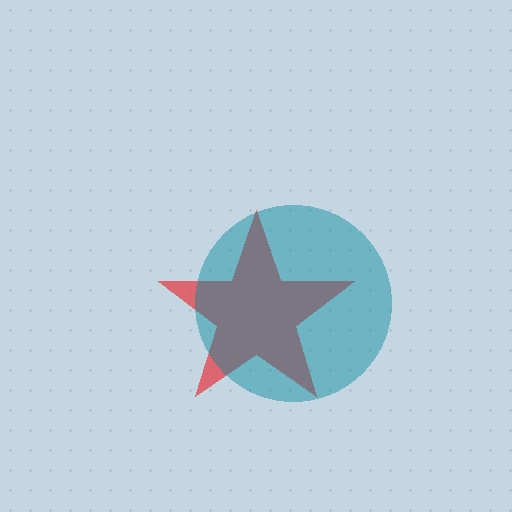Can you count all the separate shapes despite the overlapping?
Yes, there are 2 separate shapes.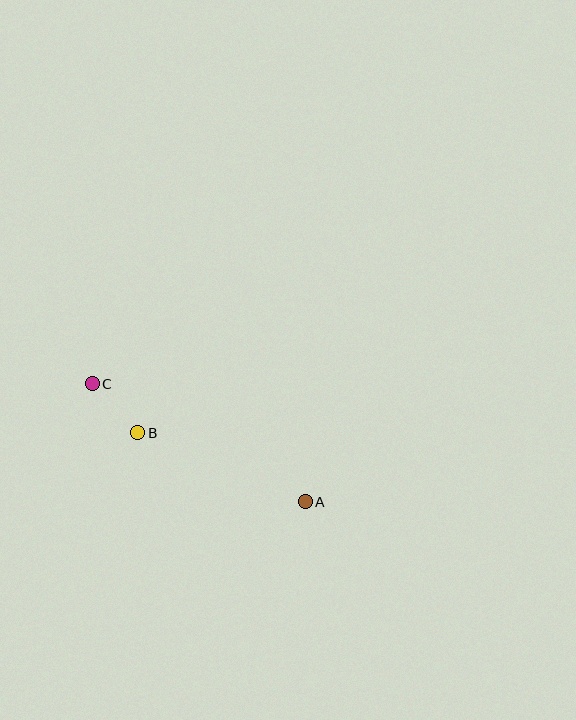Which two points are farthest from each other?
Points A and C are farthest from each other.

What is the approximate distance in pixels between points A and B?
The distance between A and B is approximately 182 pixels.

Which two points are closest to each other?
Points B and C are closest to each other.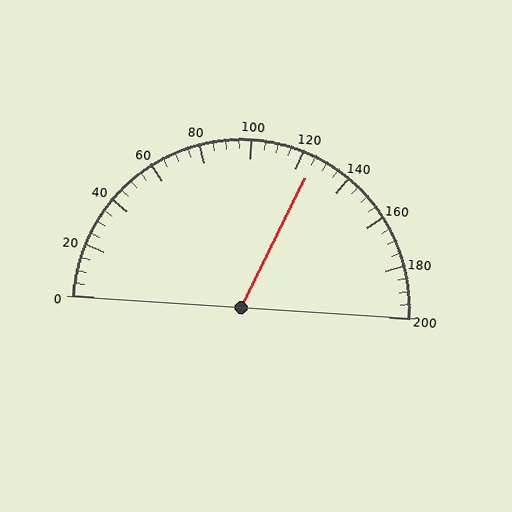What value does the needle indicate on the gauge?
The needle indicates approximately 125.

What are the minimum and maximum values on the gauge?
The gauge ranges from 0 to 200.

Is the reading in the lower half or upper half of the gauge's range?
The reading is in the upper half of the range (0 to 200).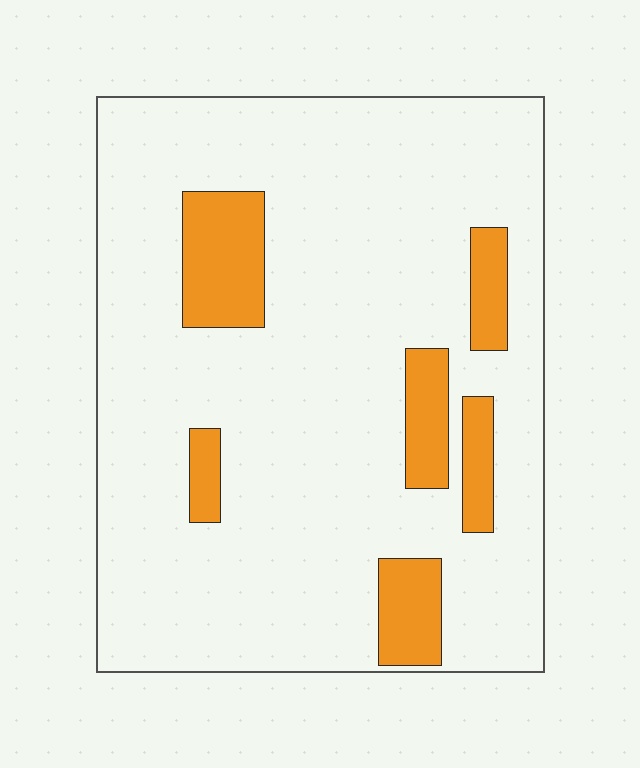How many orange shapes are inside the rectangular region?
6.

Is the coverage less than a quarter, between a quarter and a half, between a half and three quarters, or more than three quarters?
Less than a quarter.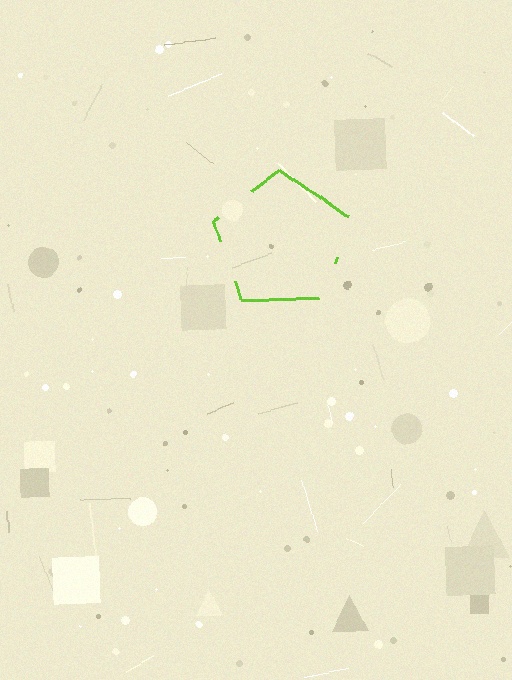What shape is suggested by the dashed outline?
The dashed outline suggests a pentagon.